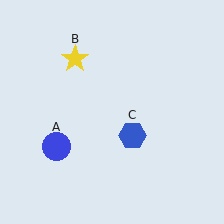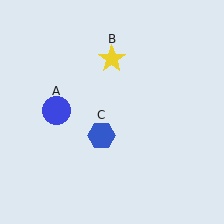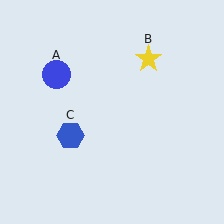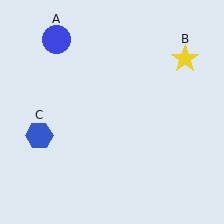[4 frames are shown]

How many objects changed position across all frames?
3 objects changed position: blue circle (object A), yellow star (object B), blue hexagon (object C).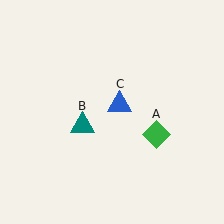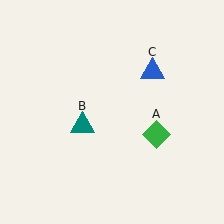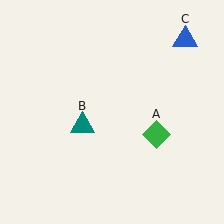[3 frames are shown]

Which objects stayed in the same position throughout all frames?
Green diamond (object A) and teal triangle (object B) remained stationary.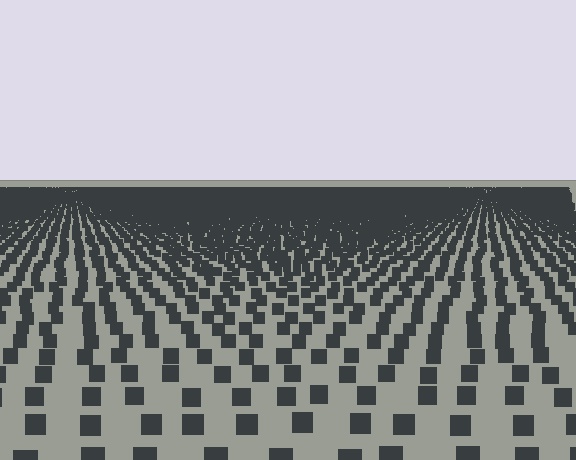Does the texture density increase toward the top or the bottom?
Density increases toward the top.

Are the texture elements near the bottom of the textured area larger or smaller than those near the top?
Larger. Near the bottom, elements are closer to the viewer and appear at a bigger on-screen size.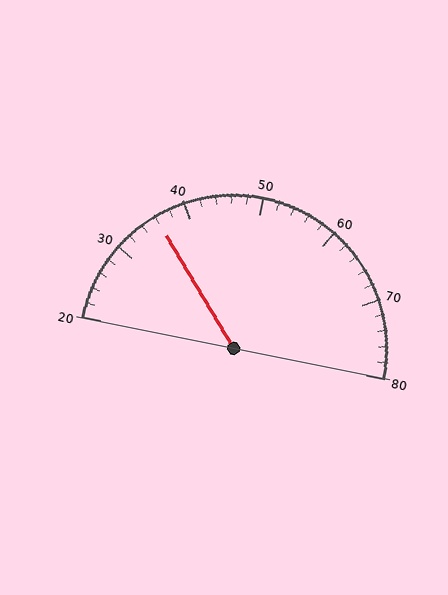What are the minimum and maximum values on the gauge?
The gauge ranges from 20 to 80.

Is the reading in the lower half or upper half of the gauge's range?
The reading is in the lower half of the range (20 to 80).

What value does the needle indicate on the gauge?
The needle indicates approximately 36.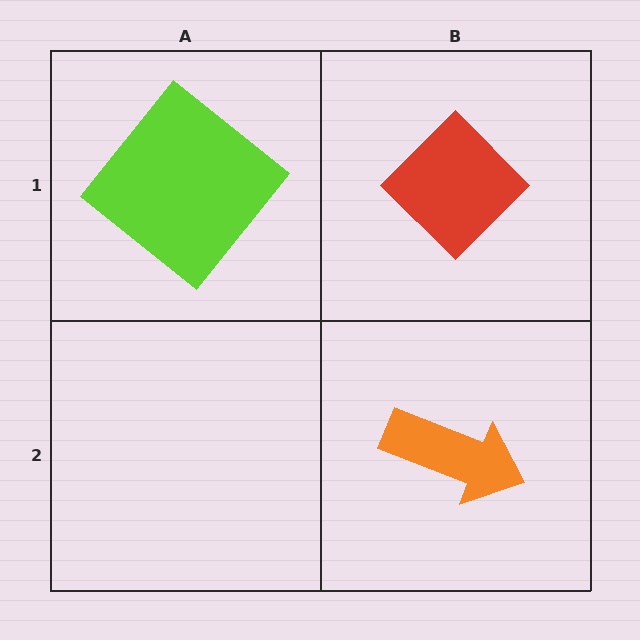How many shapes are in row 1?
2 shapes.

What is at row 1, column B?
A red diamond.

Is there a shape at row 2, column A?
No, that cell is empty.